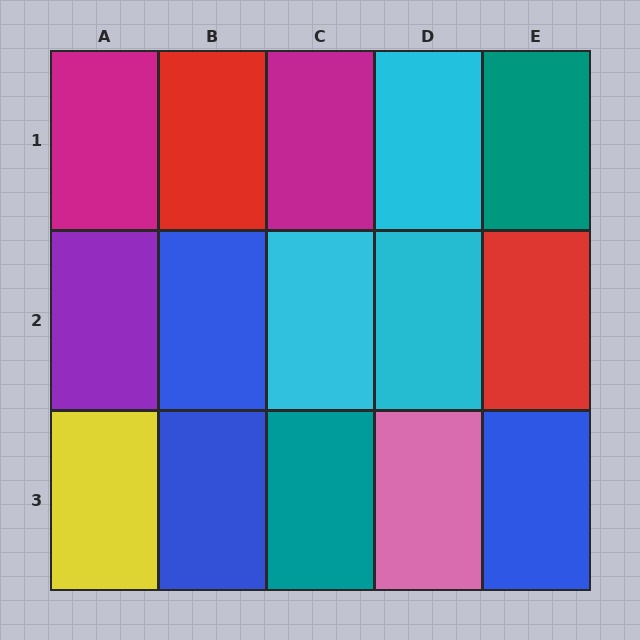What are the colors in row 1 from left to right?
Magenta, red, magenta, cyan, teal.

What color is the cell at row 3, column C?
Teal.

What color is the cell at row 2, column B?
Blue.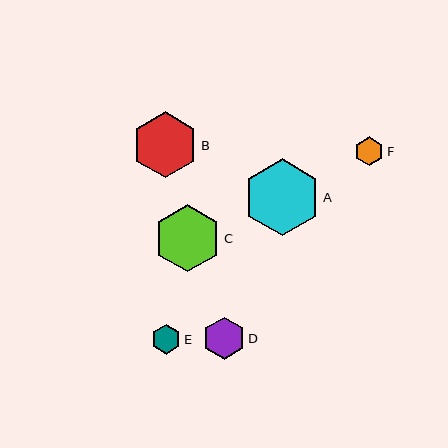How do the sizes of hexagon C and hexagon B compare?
Hexagon C and hexagon B are approximately the same size.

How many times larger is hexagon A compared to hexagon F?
Hexagon A is approximately 2.7 times the size of hexagon F.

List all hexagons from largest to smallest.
From largest to smallest: A, C, B, D, E, F.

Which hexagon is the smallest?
Hexagon F is the smallest with a size of approximately 29 pixels.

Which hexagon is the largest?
Hexagon A is the largest with a size of approximately 77 pixels.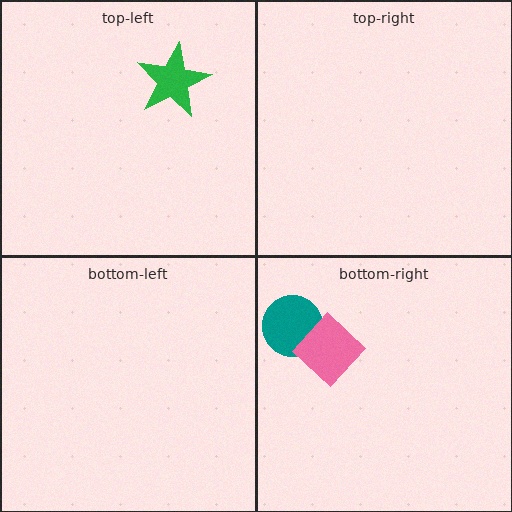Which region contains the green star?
The top-left region.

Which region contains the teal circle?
The bottom-right region.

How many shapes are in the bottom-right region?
2.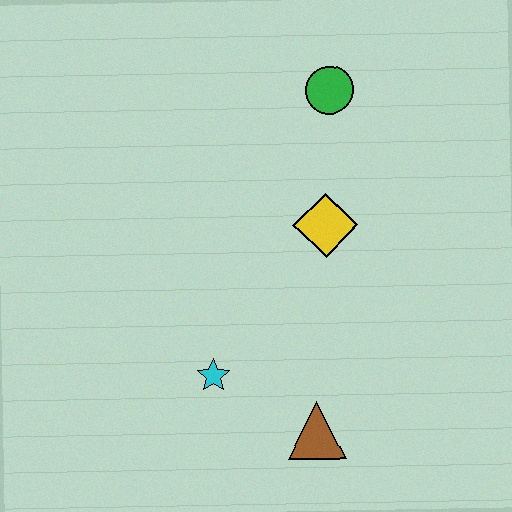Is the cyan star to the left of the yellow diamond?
Yes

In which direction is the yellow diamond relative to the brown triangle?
The yellow diamond is above the brown triangle.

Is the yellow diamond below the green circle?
Yes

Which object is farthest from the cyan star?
The green circle is farthest from the cyan star.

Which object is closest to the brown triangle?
The cyan star is closest to the brown triangle.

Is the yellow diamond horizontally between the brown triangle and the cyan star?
No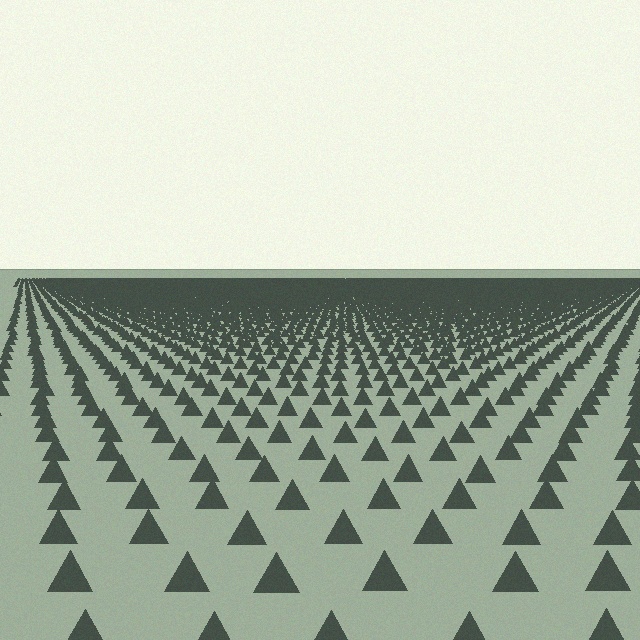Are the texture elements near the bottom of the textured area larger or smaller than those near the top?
Larger. Near the bottom, elements are closer to the viewer and appear at a bigger on-screen size.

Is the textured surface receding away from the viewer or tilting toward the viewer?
The surface is receding away from the viewer. Texture elements get smaller and denser toward the top.